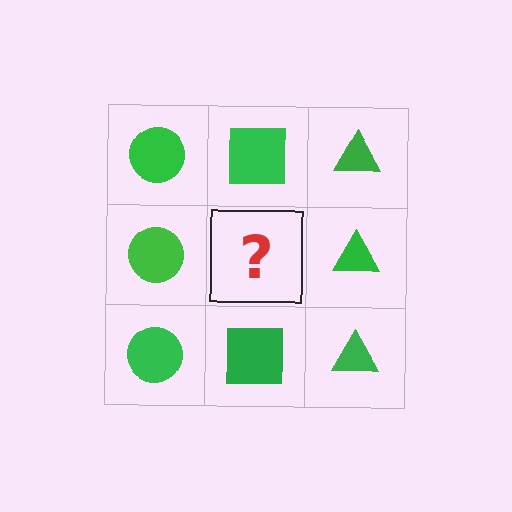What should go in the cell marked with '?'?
The missing cell should contain a green square.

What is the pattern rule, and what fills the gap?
The rule is that each column has a consistent shape. The gap should be filled with a green square.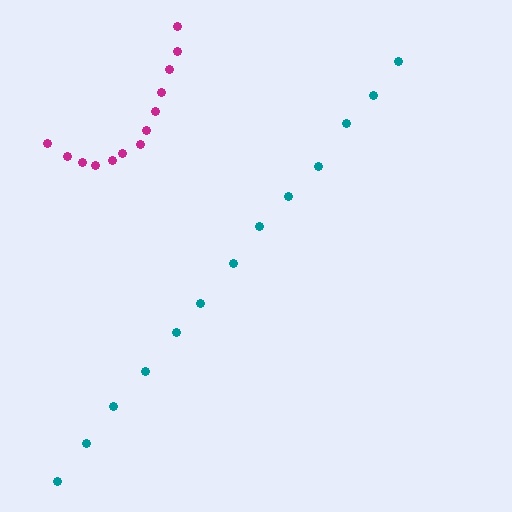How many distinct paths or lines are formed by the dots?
There are 2 distinct paths.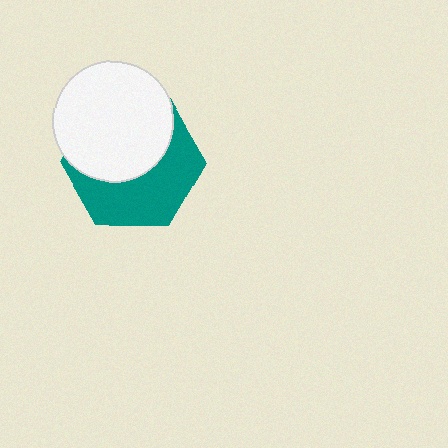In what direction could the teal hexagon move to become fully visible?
The teal hexagon could move down. That would shift it out from behind the white circle entirely.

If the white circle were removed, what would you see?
You would see the complete teal hexagon.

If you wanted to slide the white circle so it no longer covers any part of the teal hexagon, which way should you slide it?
Slide it up — that is the most direct way to separate the two shapes.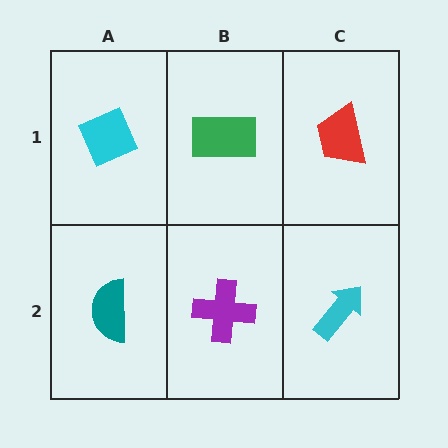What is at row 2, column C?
A cyan arrow.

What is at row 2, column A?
A teal semicircle.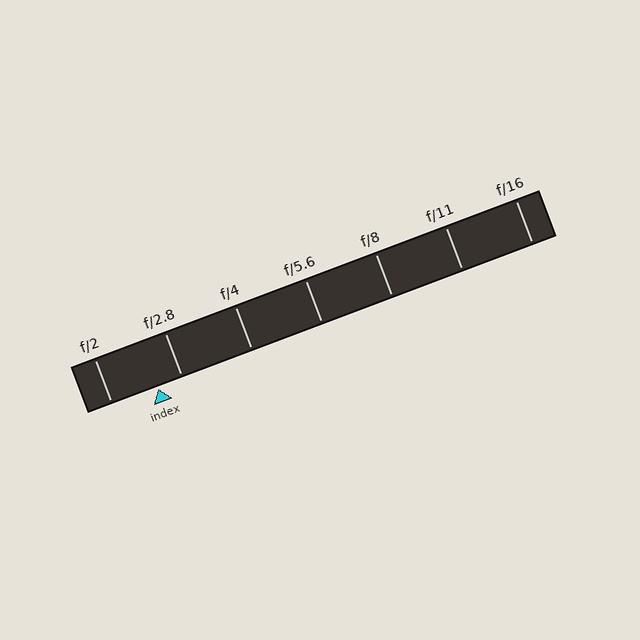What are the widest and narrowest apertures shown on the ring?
The widest aperture shown is f/2 and the narrowest is f/16.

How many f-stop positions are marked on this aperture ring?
There are 7 f-stop positions marked.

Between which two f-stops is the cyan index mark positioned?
The index mark is between f/2 and f/2.8.